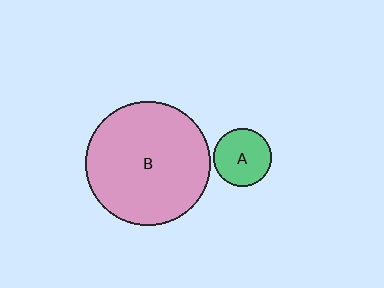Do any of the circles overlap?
No, none of the circles overlap.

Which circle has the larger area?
Circle B (pink).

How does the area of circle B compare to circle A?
Approximately 4.6 times.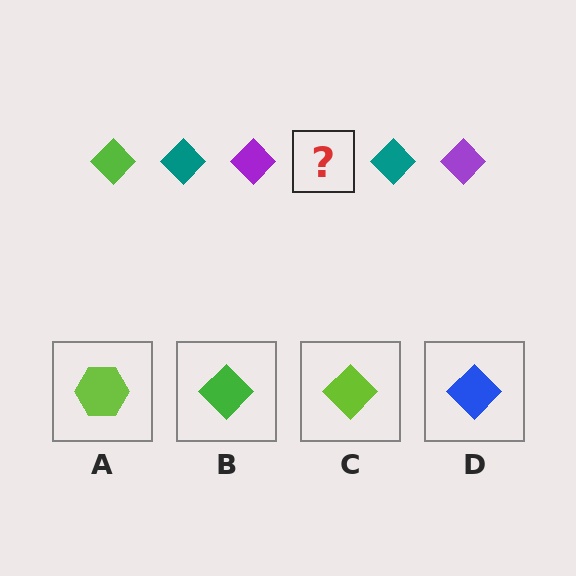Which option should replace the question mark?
Option C.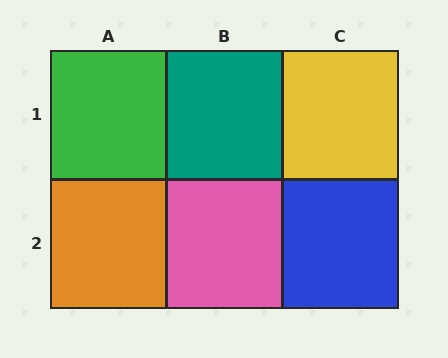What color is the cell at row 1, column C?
Yellow.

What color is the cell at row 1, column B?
Teal.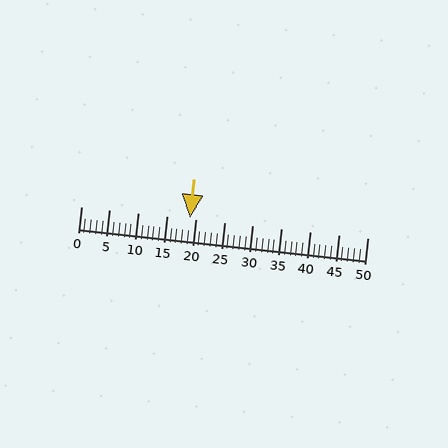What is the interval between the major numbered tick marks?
The major tick marks are spaced 5 units apart.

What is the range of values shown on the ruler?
The ruler shows values from 0 to 50.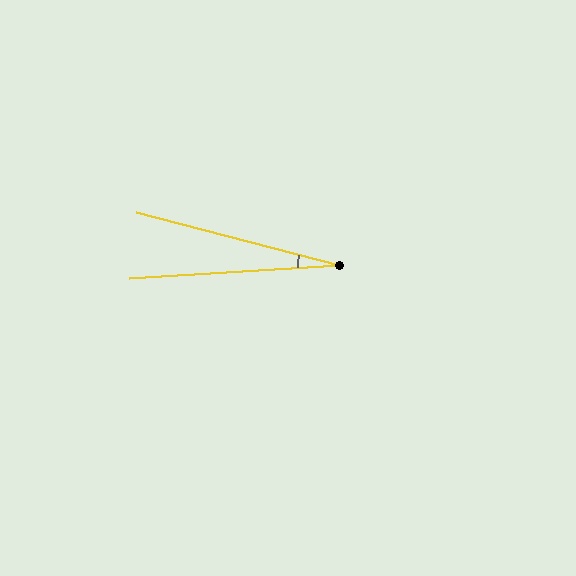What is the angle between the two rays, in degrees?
Approximately 18 degrees.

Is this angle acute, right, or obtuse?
It is acute.